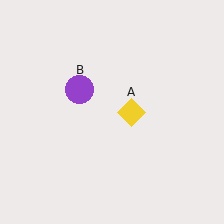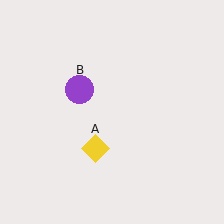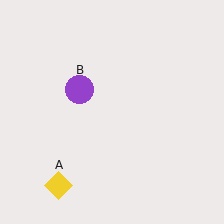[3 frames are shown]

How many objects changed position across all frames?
1 object changed position: yellow diamond (object A).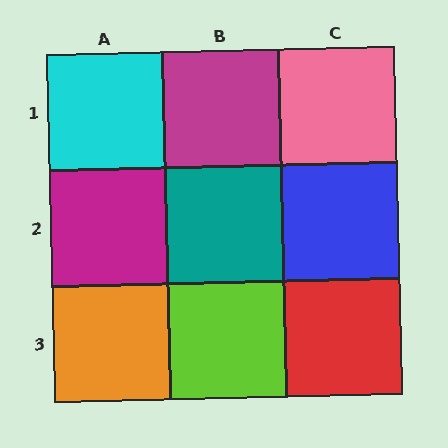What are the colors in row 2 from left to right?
Magenta, teal, blue.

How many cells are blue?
1 cell is blue.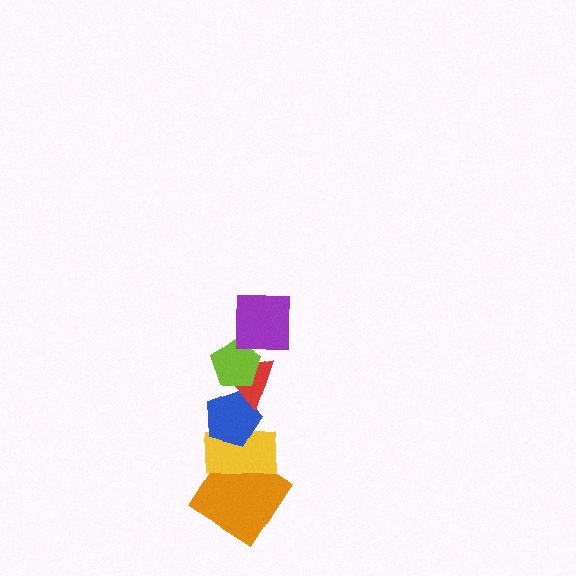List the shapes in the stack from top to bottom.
From top to bottom: the purple square, the lime pentagon, the red triangle, the blue pentagon, the yellow rectangle, the orange diamond.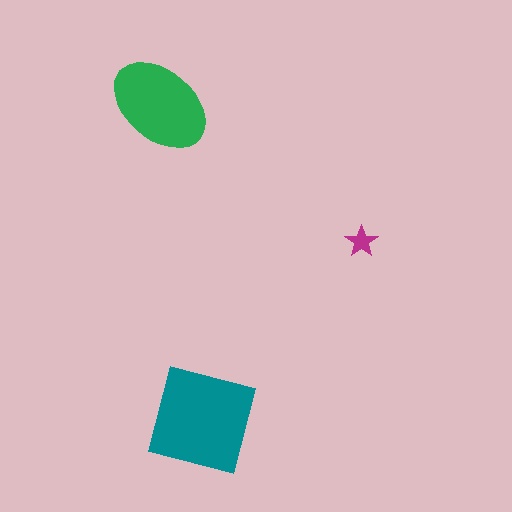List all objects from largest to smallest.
The teal square, the green ellipse, the magenta star.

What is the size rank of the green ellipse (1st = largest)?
2nd.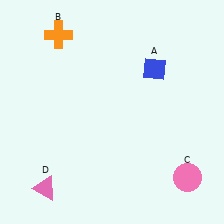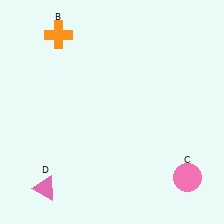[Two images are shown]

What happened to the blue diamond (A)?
The blue diamond (A) was removed in Image 2. It was in the top-right area of Image 1.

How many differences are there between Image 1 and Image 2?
There is 1 difference between the two images.